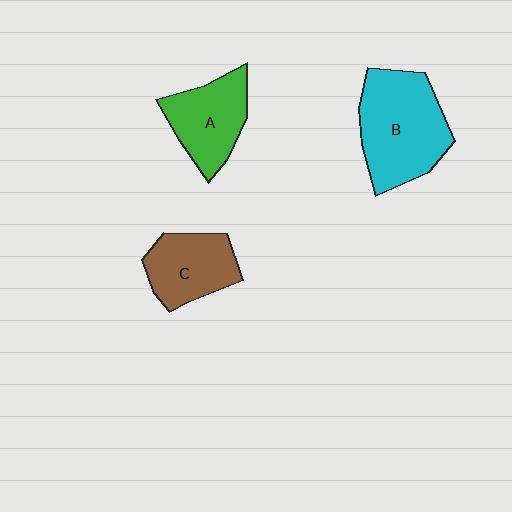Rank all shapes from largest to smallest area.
From largest to smallest: B (cyan), A (green), C (brown).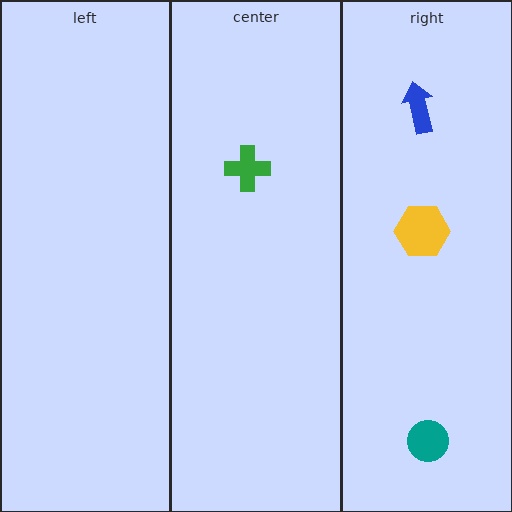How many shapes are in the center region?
1.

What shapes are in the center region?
The green cross.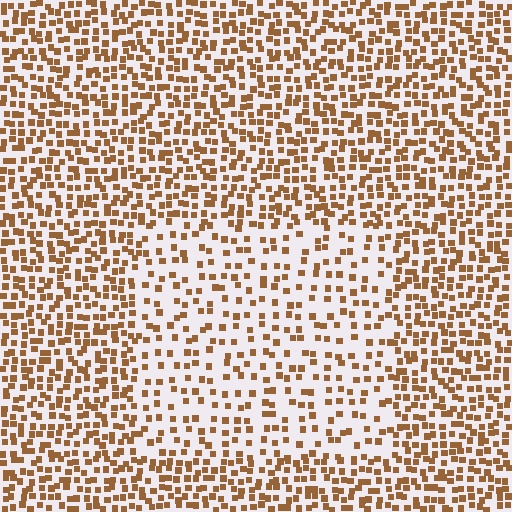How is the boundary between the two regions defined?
The boundary is defined by a change in element density (approximately 2.0x ratio). All elements are the same color, size, and shape.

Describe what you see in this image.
The image contains small brown elements arranged at two different densities. A rectangle-shaped region is visible where the elements are less densely packed than the surrounding area.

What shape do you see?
I see a rectangle.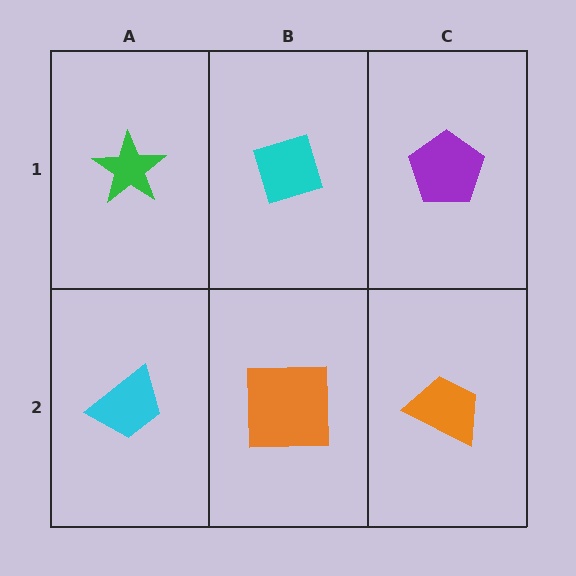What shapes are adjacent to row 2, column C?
A purple pentagon (row 1, column C), an orange square (row 2, column B).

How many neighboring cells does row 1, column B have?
3.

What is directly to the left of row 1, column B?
A green star.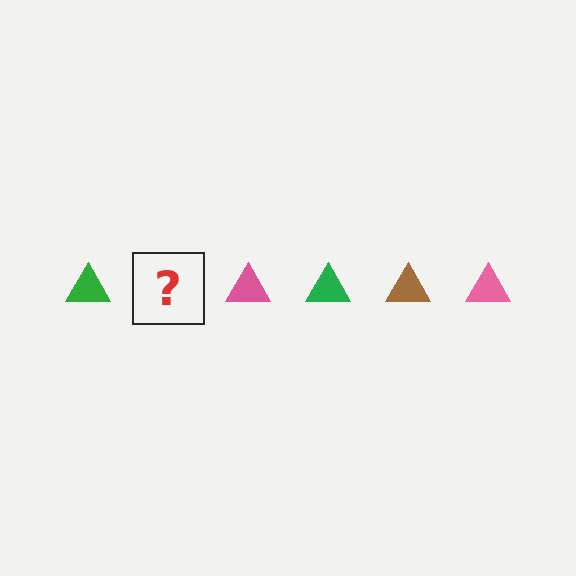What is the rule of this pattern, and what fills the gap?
The rule is that the pattern cycles through green, brown, pink triangles. The gap should be filled with a brown triangle.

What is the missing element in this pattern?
The missing element is a brown triangle.